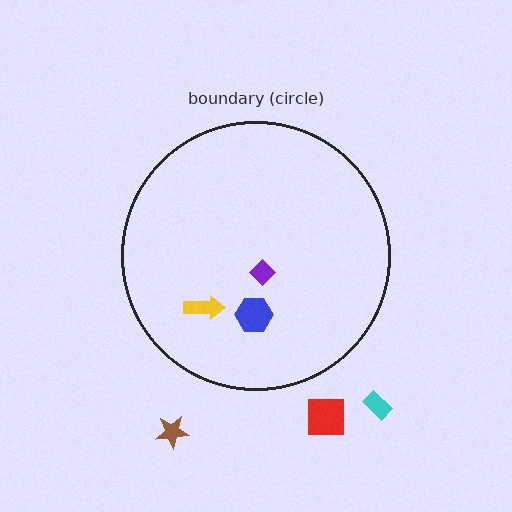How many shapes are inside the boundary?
3 inside, 3 outside.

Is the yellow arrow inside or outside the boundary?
Inside.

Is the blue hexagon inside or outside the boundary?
Inside.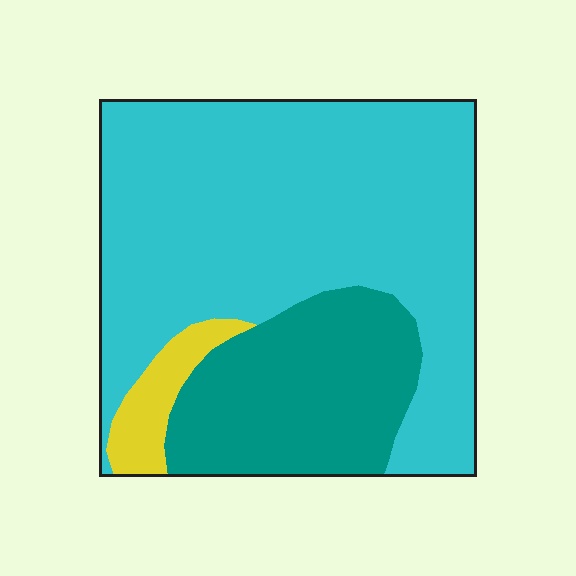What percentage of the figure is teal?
Teal takes up about one quarter (1/4) of the figure.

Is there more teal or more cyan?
Cyan.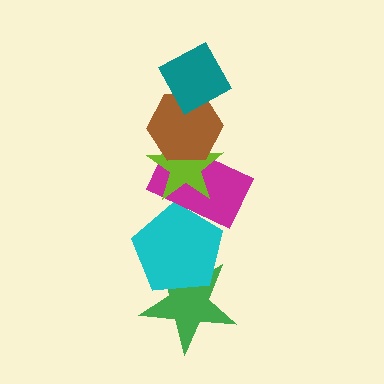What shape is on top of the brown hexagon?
The teal diamond is on top of the brown hexagon.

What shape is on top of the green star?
The cyan pentagon is on top of the green star.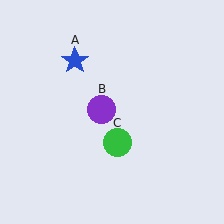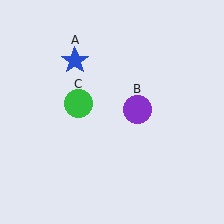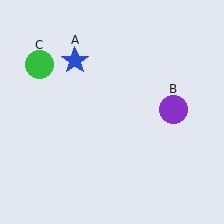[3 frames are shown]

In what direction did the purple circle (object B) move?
The purple circle (object B) moved right.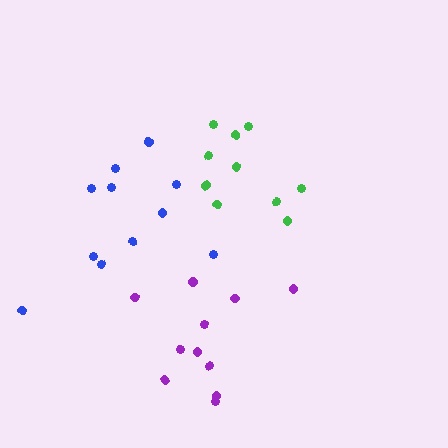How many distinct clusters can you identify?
There are 3 distinct clusters.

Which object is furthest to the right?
The green cluster is rightmost.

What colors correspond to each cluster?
The clusters are colored: green, blue, purple.